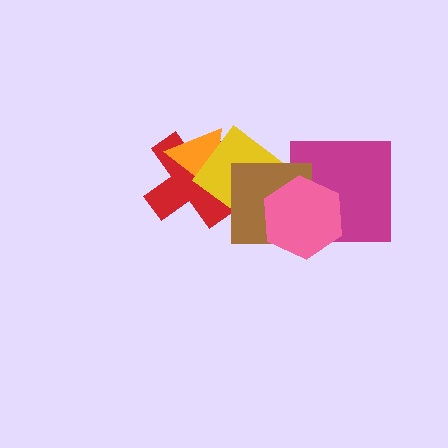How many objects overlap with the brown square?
3 objects overlap with the brown square.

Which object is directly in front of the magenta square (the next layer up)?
The brown square is directly in front of the magenta square.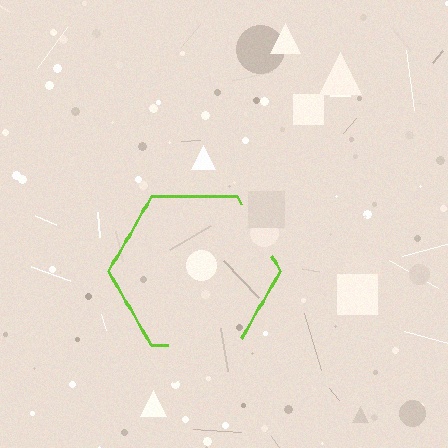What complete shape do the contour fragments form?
The contour fragments form a hexagon.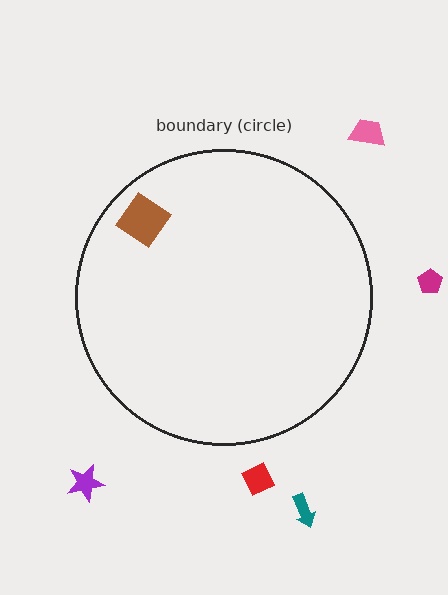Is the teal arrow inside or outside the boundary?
Outside.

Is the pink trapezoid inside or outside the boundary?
Outside.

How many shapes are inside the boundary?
1 inside, 5 outside.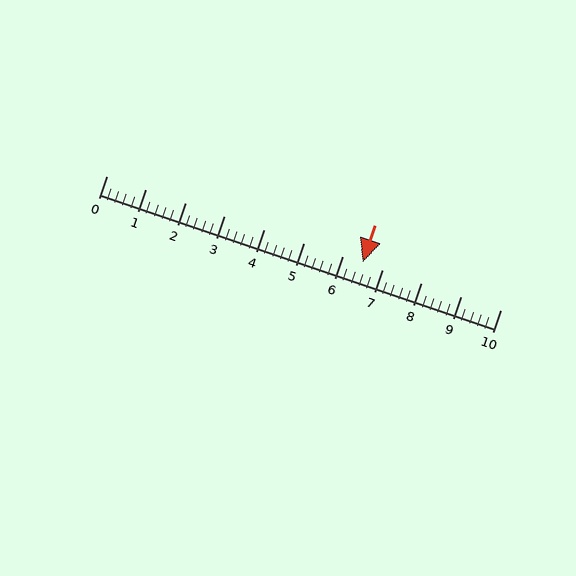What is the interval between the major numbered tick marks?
The major tick marks are spaced 1 units apart.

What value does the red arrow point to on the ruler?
The red arrow points to approximately 6.5.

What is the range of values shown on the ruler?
The ruler shows values from 0 to 10.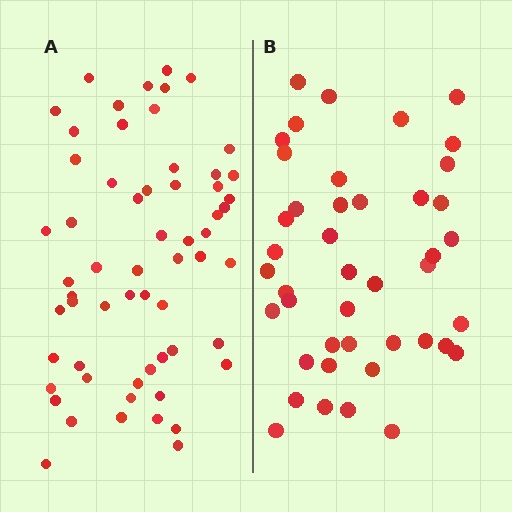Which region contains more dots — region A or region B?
Region A (the left region) has more dots.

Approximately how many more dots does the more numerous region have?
Region A has approximately 15 more dots than region B.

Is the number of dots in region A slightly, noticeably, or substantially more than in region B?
Region A has noticeably more, but not dramatically so. The ratio is roughly 1.4 to 1.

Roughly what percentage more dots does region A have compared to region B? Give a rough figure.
About 40% more.